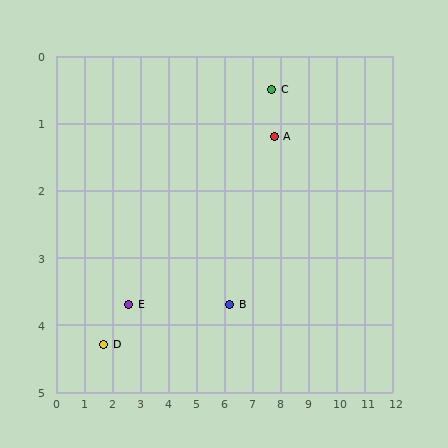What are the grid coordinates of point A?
Point A is at approximately (7.8, 1.2).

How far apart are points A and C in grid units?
Points A and C are about 0.7 grid units apart.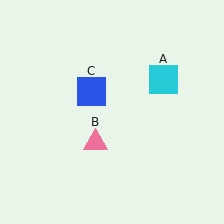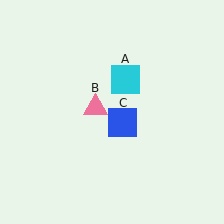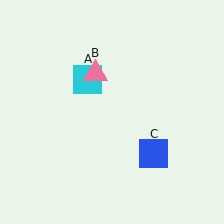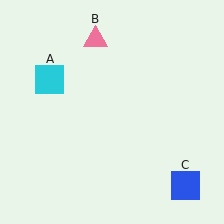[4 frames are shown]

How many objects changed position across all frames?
3 objects changed position: cyan square (object A), pink triangle (object B), blue square (object C).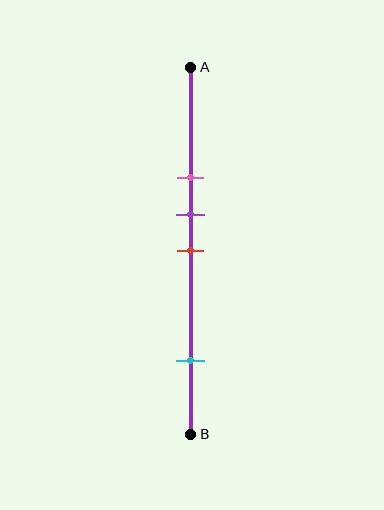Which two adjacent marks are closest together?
The purple and red marks are the closest adjacent pair.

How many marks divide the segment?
There are 4 marks dividing the segment.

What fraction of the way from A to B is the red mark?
The red mark is approximately 50% (0.5) of the way from A to B.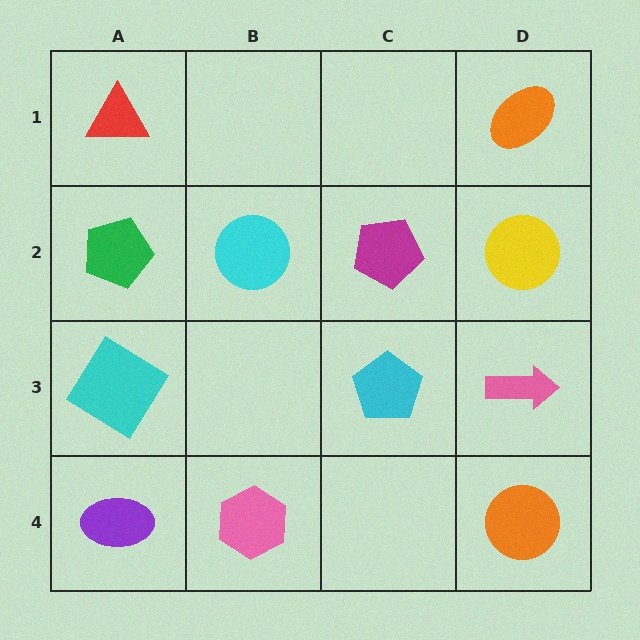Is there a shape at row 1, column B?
No, that cell is empty.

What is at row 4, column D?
An orange circle.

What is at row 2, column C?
A magenta pentagon.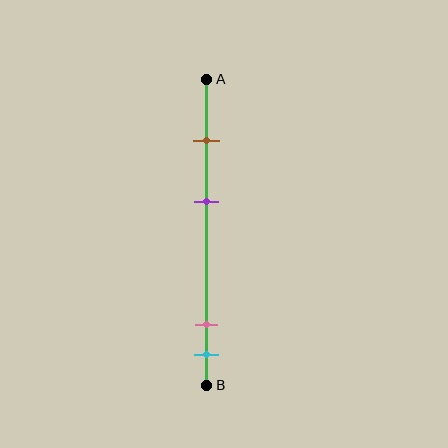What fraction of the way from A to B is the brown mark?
The brown mark is approximately 20% (0.2) of the way from A to B.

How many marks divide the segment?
There are 4 marks dividing the segment.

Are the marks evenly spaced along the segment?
No, the marks are not evenly spaced.